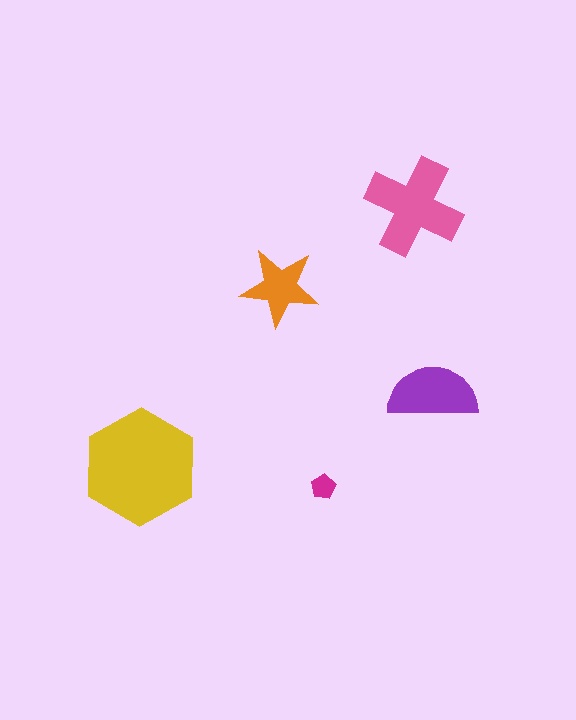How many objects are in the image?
There are 5 objects in the image.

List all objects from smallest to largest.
The magenta pentagon, the orange star, the purple semicircle, the pink cross, the yellow hexagon.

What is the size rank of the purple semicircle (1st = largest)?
3rd.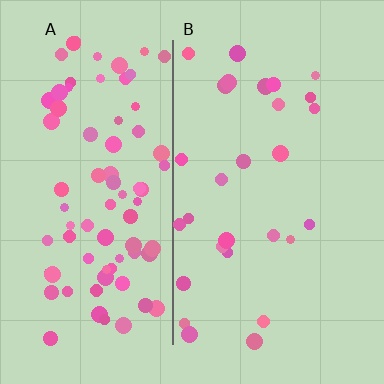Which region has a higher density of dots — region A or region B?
A (the left).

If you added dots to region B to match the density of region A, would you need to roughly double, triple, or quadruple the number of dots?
Approximately triple.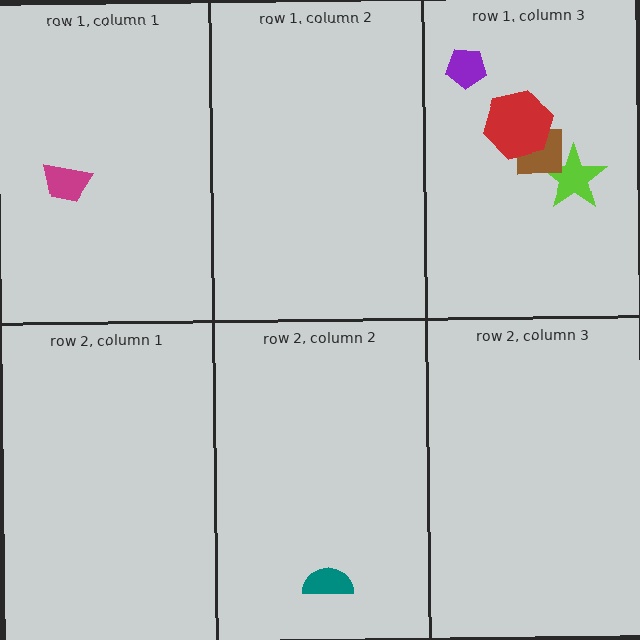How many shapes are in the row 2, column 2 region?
1.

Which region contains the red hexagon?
The row 1, column 3 region.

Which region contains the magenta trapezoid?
The row 1, column 1 region.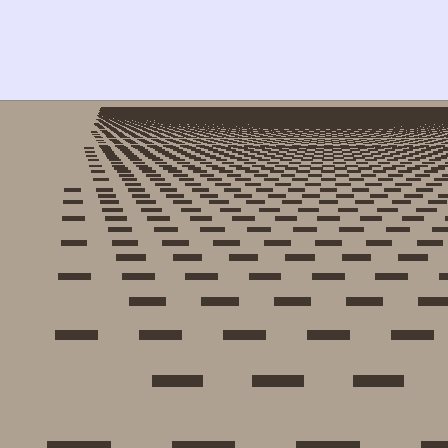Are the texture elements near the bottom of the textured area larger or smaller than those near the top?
Larger. Near the bottom, elements are closer to the viewer and appear at a bigger on-screen size.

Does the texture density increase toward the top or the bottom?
Density increases toward the top.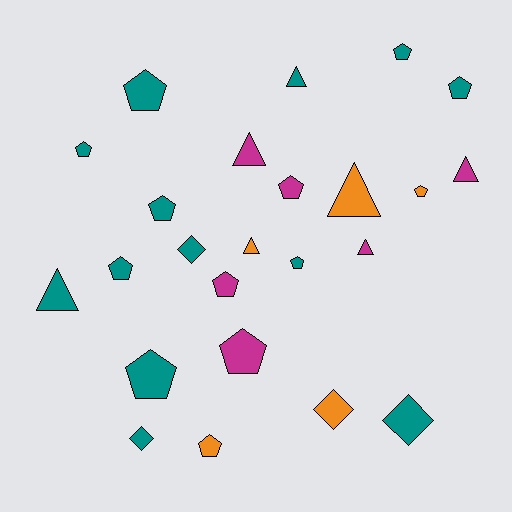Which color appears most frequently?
Teal, with 13 objects.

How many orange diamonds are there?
There is 1 orange diamond.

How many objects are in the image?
There are 24 objects.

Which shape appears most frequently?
Pentagon, with 13 objects.